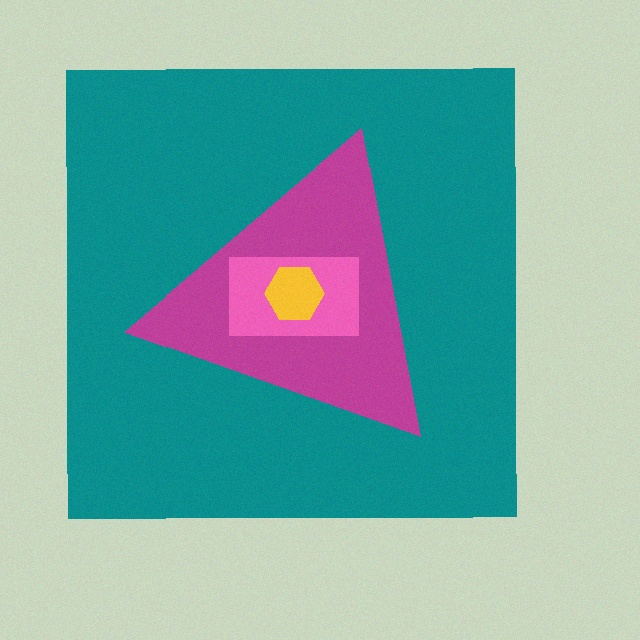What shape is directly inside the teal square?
The magenta triangle.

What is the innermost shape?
The yellow hexagon.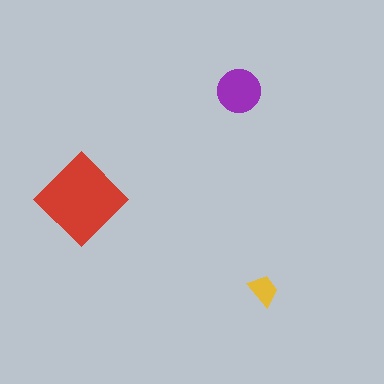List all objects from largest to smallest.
The red diamond, the purple circle, the yellow trapezoid.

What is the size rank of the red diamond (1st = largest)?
1st.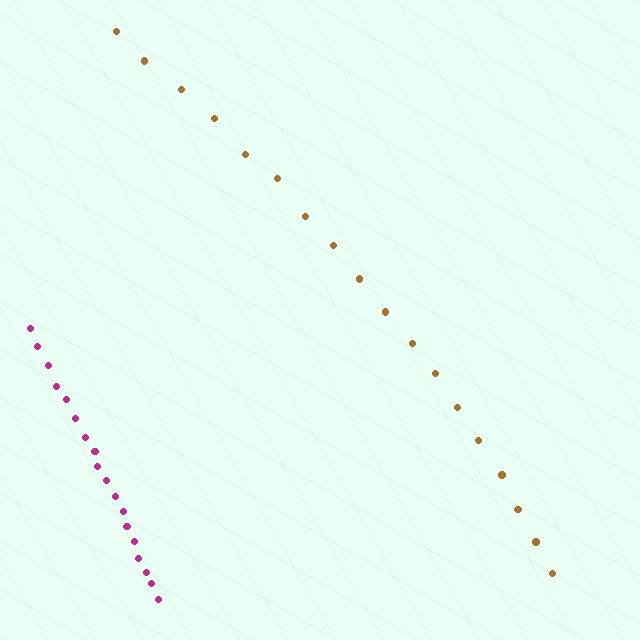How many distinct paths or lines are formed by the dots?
There are 2 distinct paths.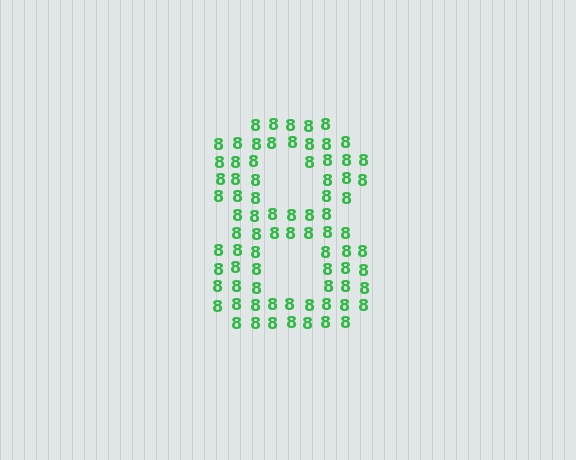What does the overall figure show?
The overall figure shows the digit 8.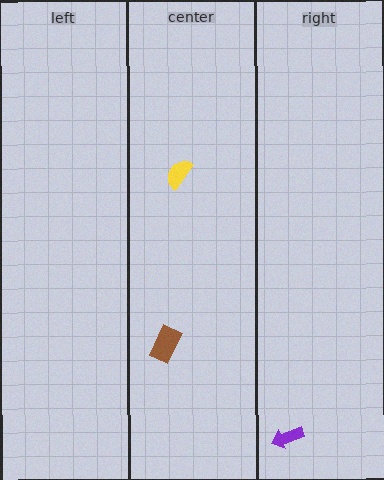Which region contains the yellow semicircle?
The center region.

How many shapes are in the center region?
2.